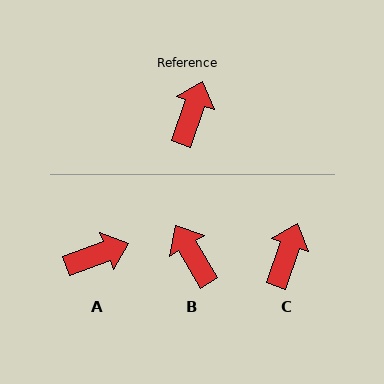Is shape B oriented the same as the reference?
No, it is off by about 50 degrees.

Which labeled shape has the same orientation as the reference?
C.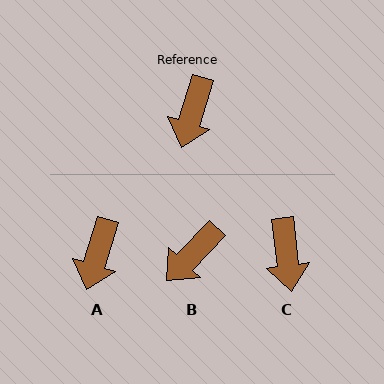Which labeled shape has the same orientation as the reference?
A.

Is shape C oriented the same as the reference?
No, it is off by about 24 degrees.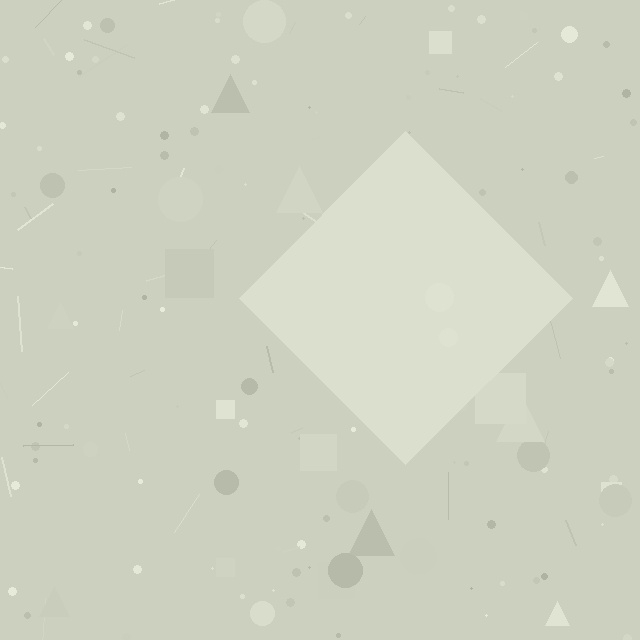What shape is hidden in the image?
A diamond is hidden in the image.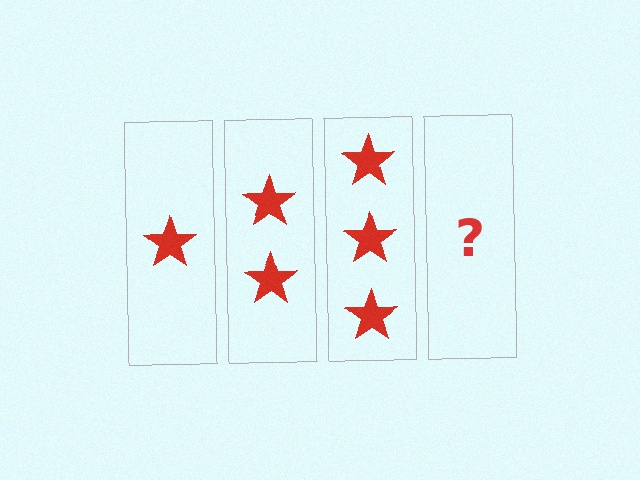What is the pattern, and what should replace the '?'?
The pattern is that each step adds one more star. The '?' should be 4 stars.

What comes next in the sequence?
The next element should be 4 stars.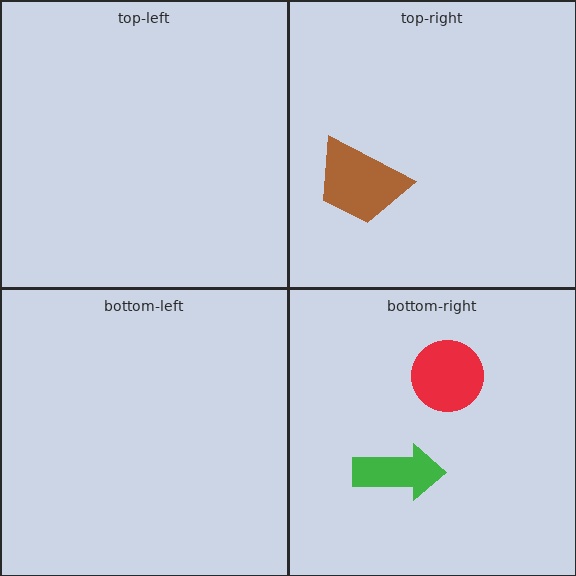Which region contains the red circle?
The bottom-right region.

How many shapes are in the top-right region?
1.